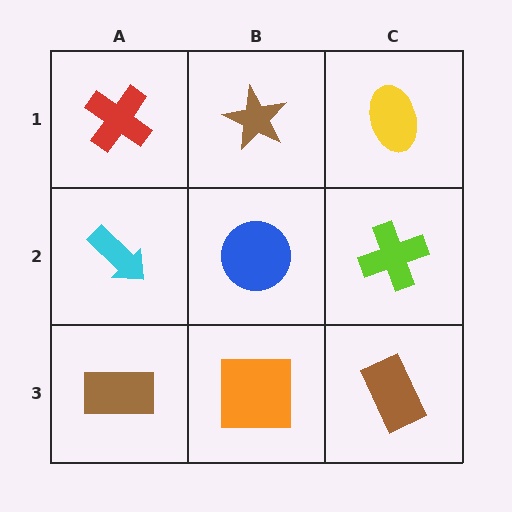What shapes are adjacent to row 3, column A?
A cyan arrow (row 2, column A), an orange square (row 3, column B).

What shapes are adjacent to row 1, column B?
A blue circle (row 2, column B), a red cross (row 1, column A), a yellow ellipse (row 1, column C).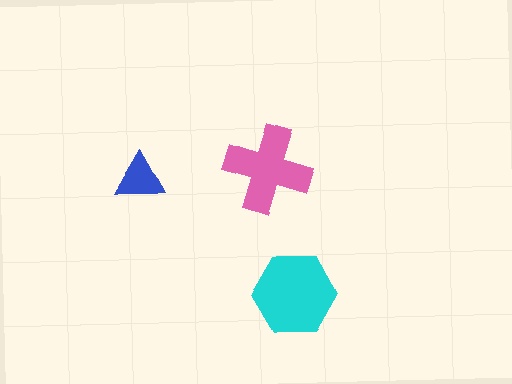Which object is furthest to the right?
The cyan hexagon is rightmost.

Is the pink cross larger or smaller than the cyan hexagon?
Smaller.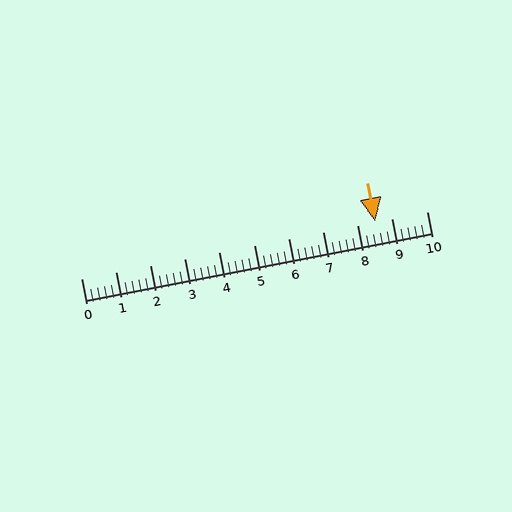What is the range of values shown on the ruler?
The ruler shows values from 0 to 10.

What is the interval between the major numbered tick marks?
The major tick marks are spaced 1 units apart.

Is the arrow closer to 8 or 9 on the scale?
The arrow is closer to 9.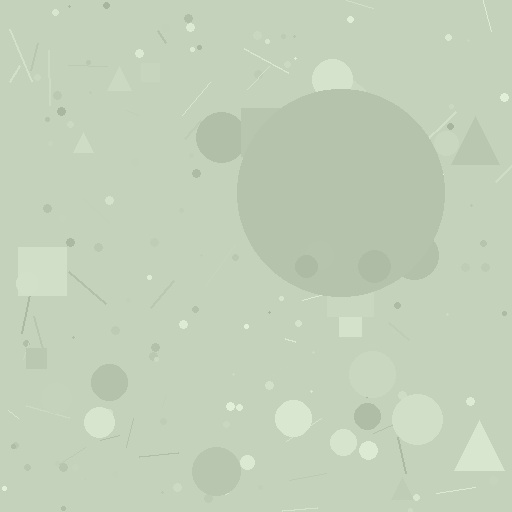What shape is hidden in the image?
A circle is hidden in the image.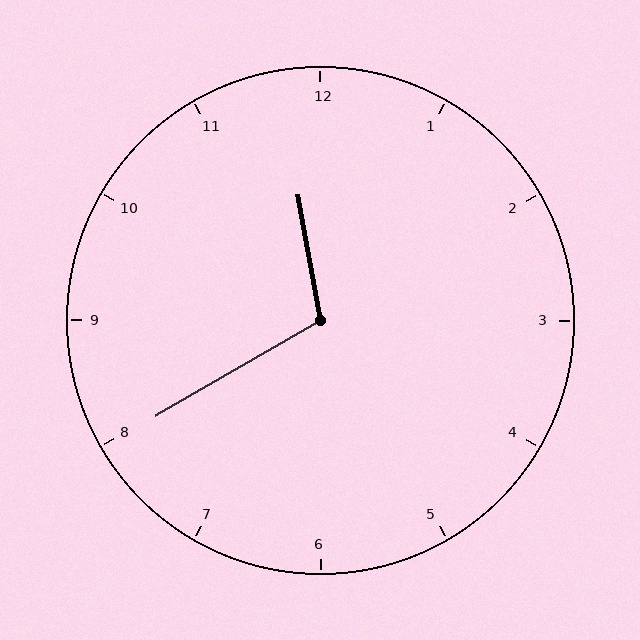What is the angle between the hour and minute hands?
Approximately 110 degrees.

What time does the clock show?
11:40.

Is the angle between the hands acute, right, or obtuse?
It is obtuse.